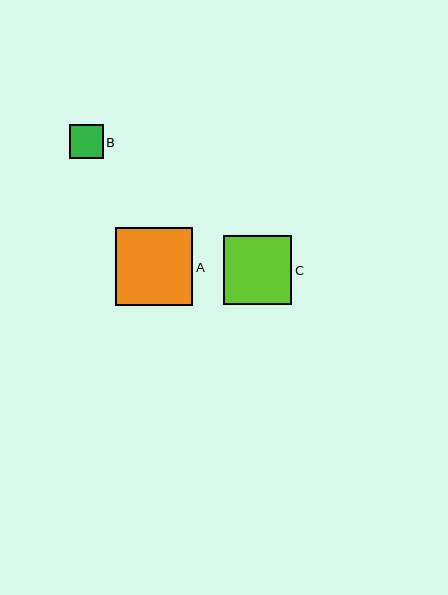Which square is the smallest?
Square B is the smallest with a size of approximately 34 pixels.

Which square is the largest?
Square A is the largest with a size of approximately 78 pixels.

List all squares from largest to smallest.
From largest to smallest: A, C, B.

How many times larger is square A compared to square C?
Square A is approximately 1.1 times the size of square C.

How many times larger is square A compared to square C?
Square A is approximately 1.1 times the size of square C.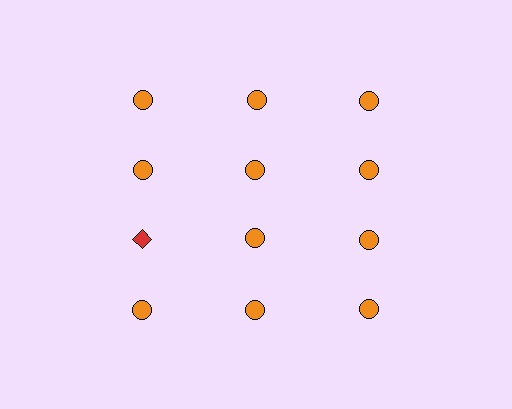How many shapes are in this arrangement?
There are 12 shapes arranged in a grid pattern.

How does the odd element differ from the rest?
It differs in both color (red instead of orange) and shape (diamond instead of circle).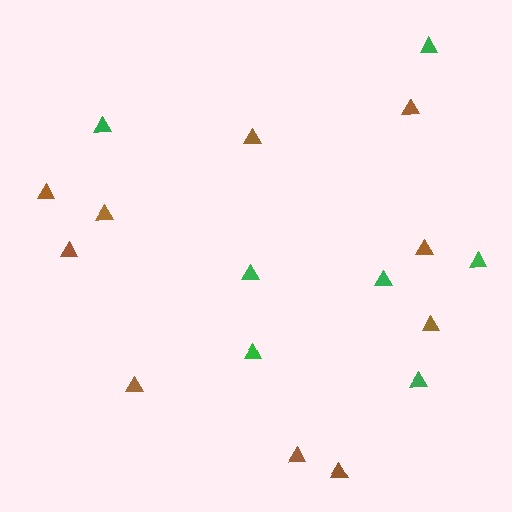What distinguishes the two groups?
There are 2 groups: one group of green triangles (7) and one group of brown triangles (10).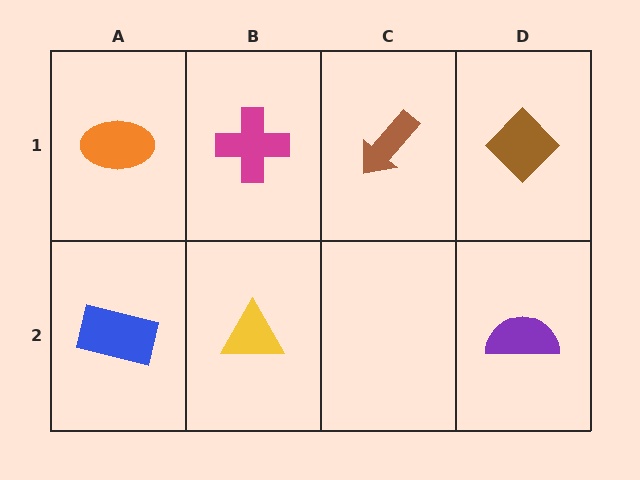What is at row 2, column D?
A purple semicircle.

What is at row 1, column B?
A magenta cross.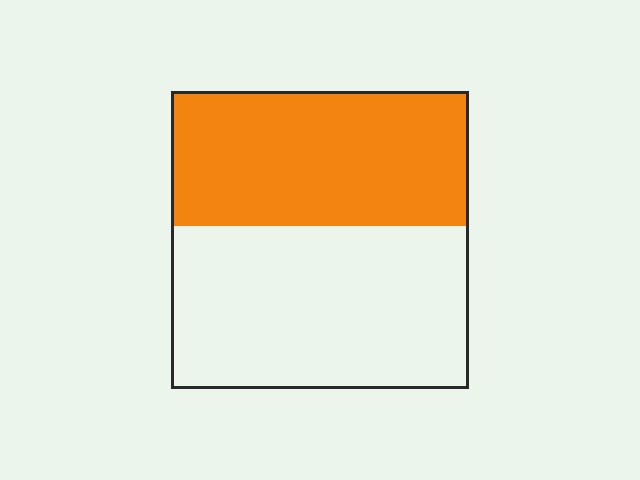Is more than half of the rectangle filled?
No.